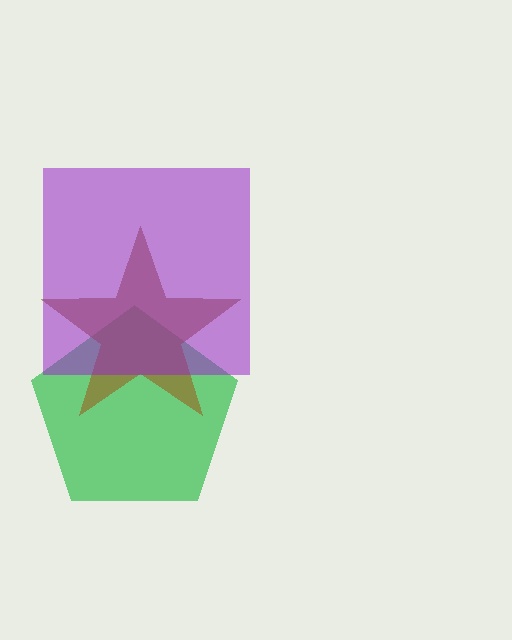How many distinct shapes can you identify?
There are 3 distinct shapes: a green pentagon, a brown star, a purple square.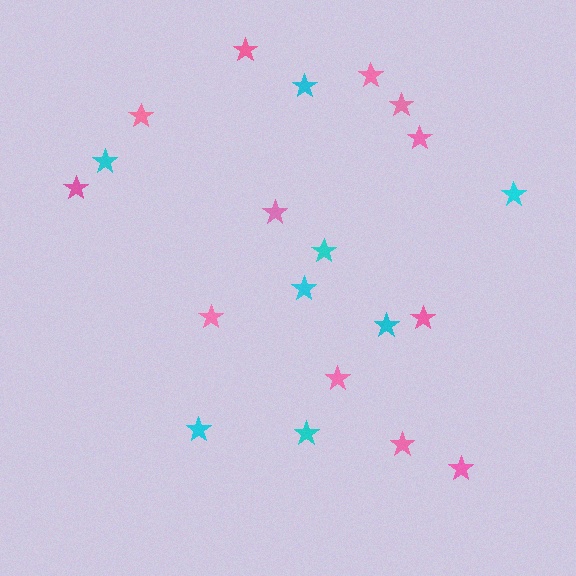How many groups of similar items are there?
There are 2 groups: one group of pink stars (12) and one group of cyan stars (8).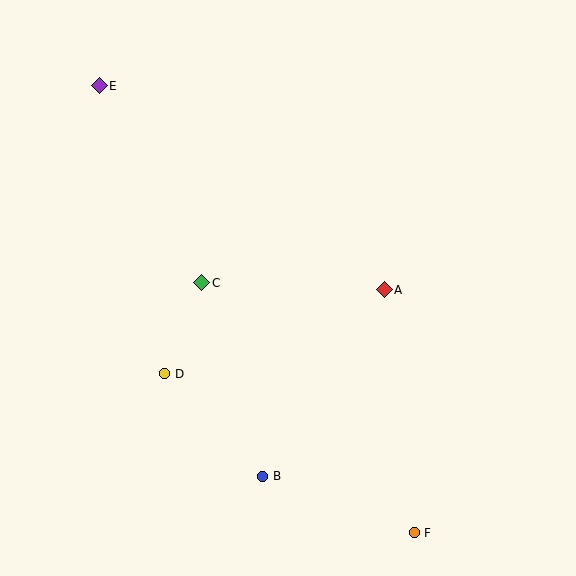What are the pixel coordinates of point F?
Point F is at (414, 533).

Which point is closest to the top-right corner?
Point A is closest to the top-right corner.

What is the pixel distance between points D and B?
The distance between D and B is 142 pixels.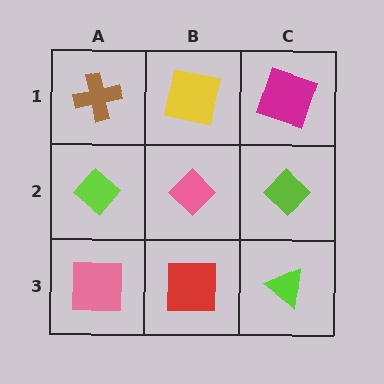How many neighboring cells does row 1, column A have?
2.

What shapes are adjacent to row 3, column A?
A lime diamond (row 2, column A), a red square (row 3, column B).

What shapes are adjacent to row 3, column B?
A pink diamond (row 2, column B), a pink square (row 3, column A), a lime triangle (row 3, column C).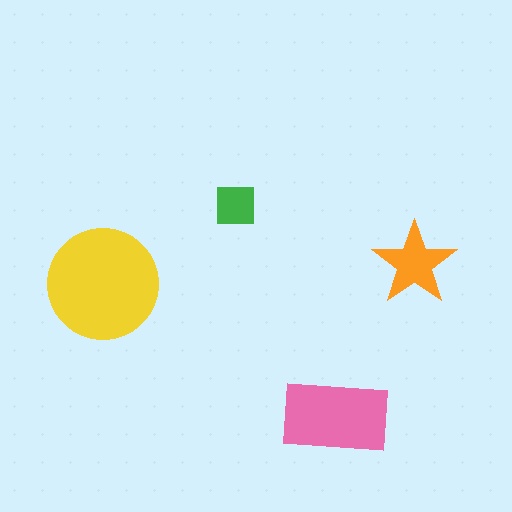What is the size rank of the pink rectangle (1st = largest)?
2nd.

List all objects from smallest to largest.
The green square, the orange star, the pink rectangle, the yellow circle.